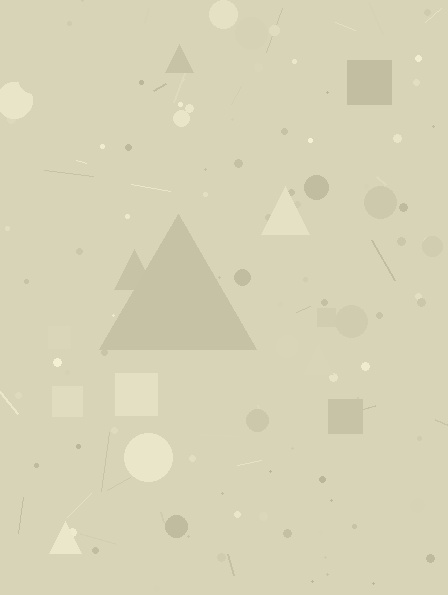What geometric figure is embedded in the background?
A triangle is embedded in the background.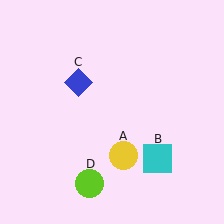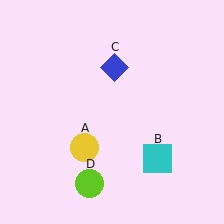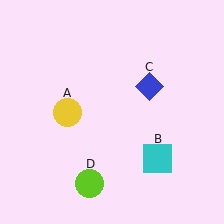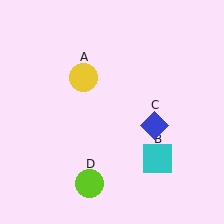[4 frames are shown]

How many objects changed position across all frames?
2 objects changed position: yellow circle (object A), blue diamond (object C).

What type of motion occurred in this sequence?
The yellow circle (object A), blue diamond (object C) rotated clockwise around the center of the scene.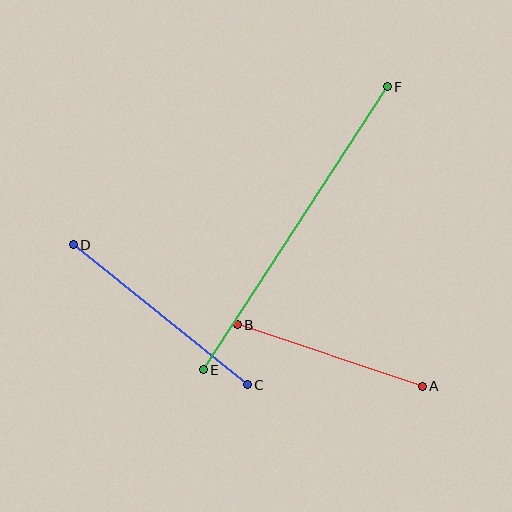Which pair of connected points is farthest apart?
Points E and F are farthest apart.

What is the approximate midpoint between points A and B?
The midpoint is at approximately (330, 355) pixels.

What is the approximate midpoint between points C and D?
The midpoint is at approximately (160, 315) pixels.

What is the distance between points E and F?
The distance is approximately 338 pixels.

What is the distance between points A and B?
The distance is approximately 195 pixels.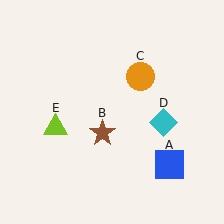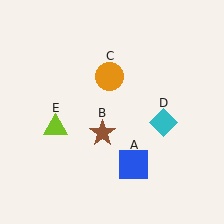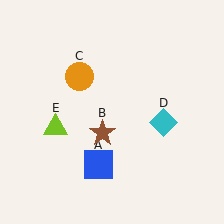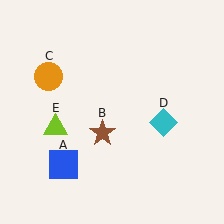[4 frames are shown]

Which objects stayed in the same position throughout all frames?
Brown star (object B) and cyan diamond (object D) and lime triangle (object E) remained stationary.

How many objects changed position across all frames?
2 objects changed position: blue square (object A), orange circle (object C).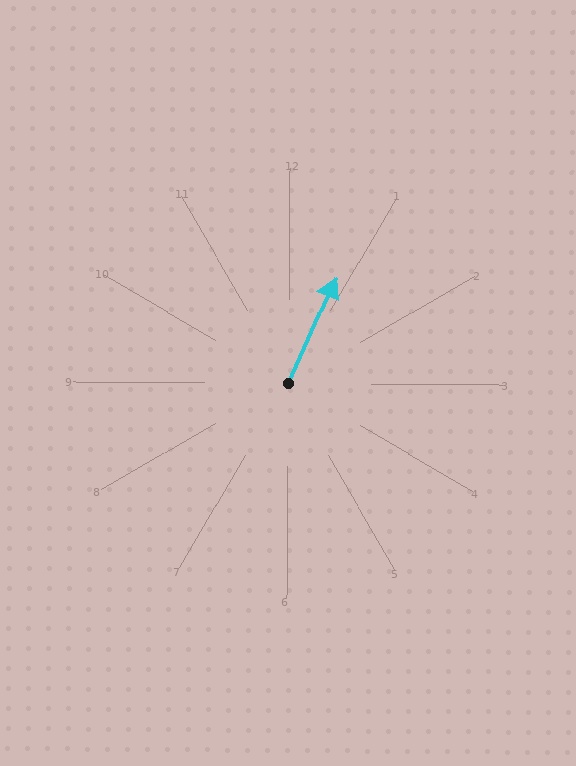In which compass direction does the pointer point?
Northeast.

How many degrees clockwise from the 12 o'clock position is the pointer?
Approximately 24 degrees.